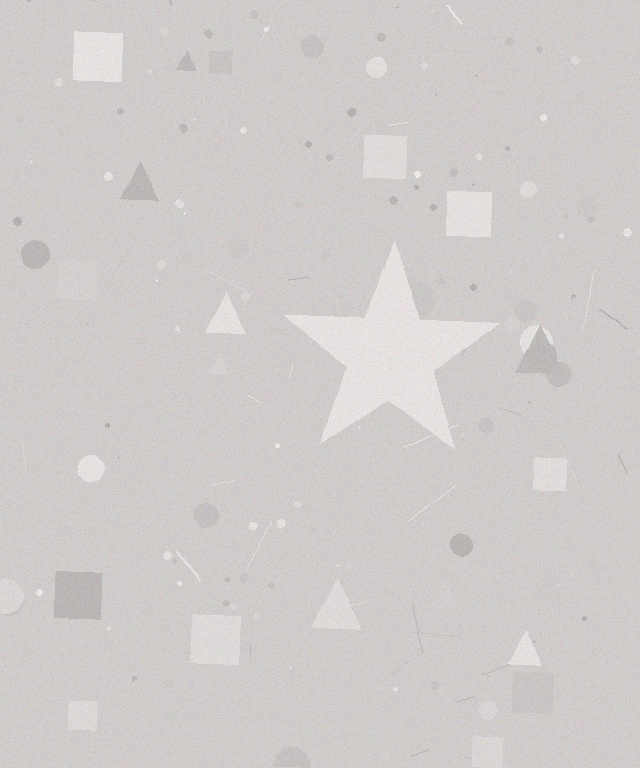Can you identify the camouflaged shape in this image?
The camouflaged shape is a star.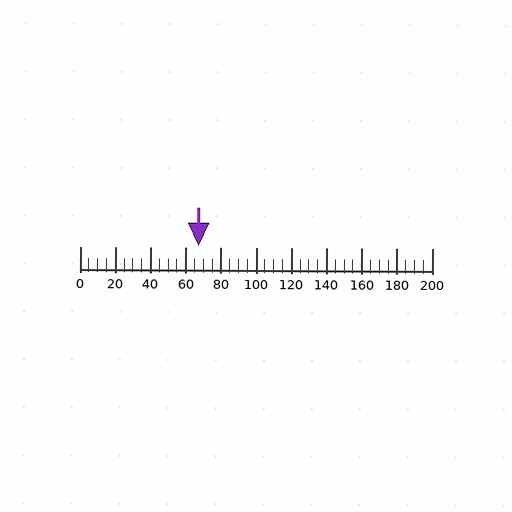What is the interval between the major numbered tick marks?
The major tick marks are spaced 20 units apart.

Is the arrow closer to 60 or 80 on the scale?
The arrow is closer to 60.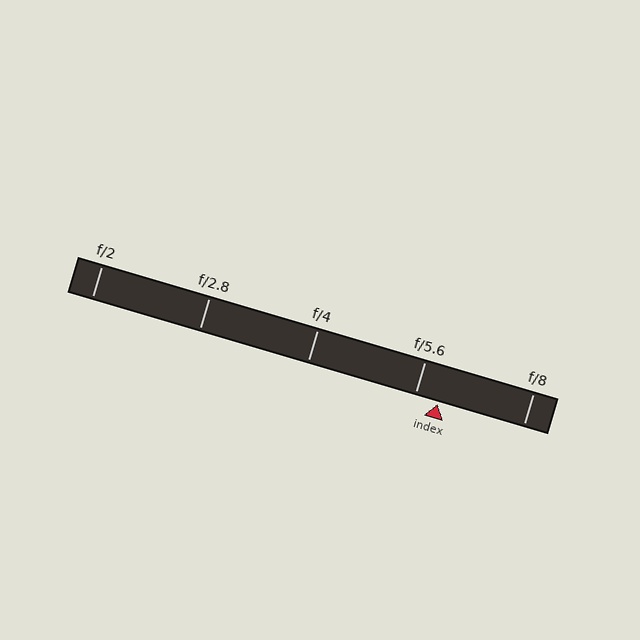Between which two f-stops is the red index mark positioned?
The index mark is between f/5.6 and f/8.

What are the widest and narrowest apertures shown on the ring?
The widest aperture shown is f/2 and the narrowest is f/8.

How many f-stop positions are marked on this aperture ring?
There are 5 f-stop positions marked.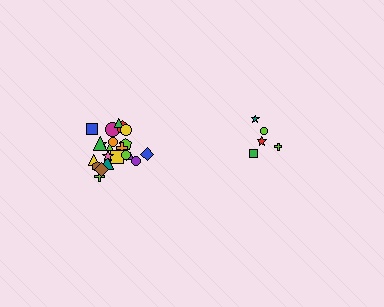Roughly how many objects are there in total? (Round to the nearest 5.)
Roughly 30 objects in total.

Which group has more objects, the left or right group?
The left group.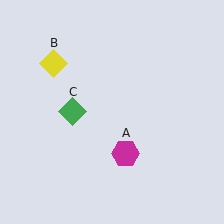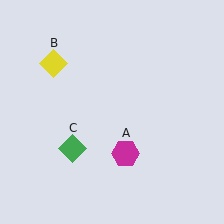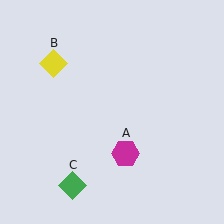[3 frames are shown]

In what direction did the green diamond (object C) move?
The green diamond (object C) moved down.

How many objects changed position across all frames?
1 object changed position: green diamond (object C).